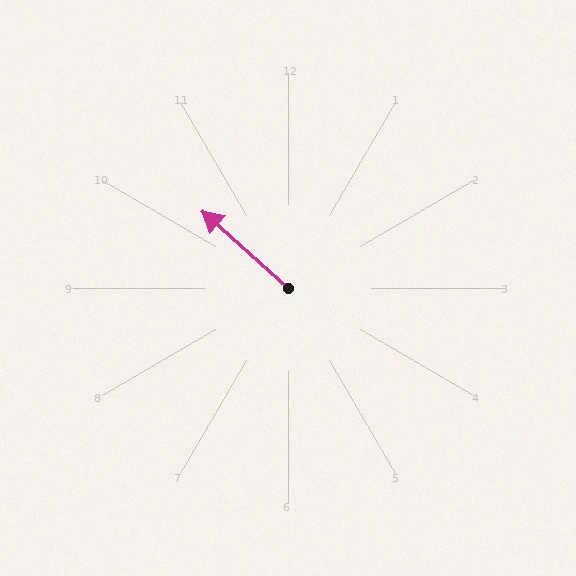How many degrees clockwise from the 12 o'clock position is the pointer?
Approximately 312 degrees.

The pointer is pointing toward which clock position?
Roughly 10 o'clock.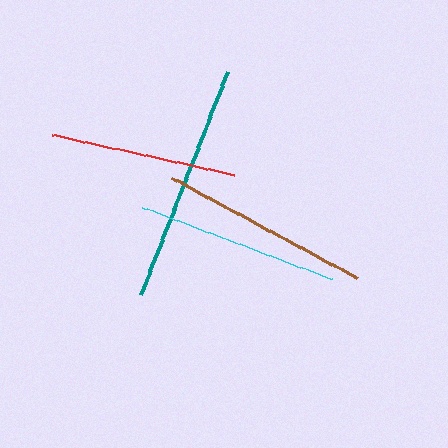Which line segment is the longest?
The teal line is the longest at approximately 239 pixels.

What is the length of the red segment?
The red segment is approximately 186 pixels long.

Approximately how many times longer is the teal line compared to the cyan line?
The teal line is approximately 1.2 times the length of the cyan line.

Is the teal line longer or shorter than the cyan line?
The teal line is longer than the cyan line.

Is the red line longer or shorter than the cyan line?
The cyan line is longer than the red line.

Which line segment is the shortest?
The red line is the shortest at approximately 186 pixels.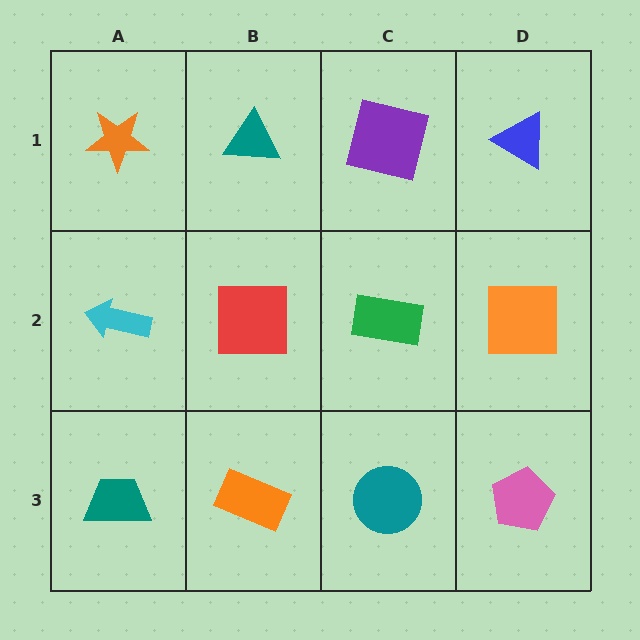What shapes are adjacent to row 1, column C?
A green rectangle (row 2, column C), a teal triangle (row 1, column B), a blue triangle (row 1, column D).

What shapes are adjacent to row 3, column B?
A red square (row 2, column B), a teal trapezoid (row 3, column A), a teal circle (row 3, column C).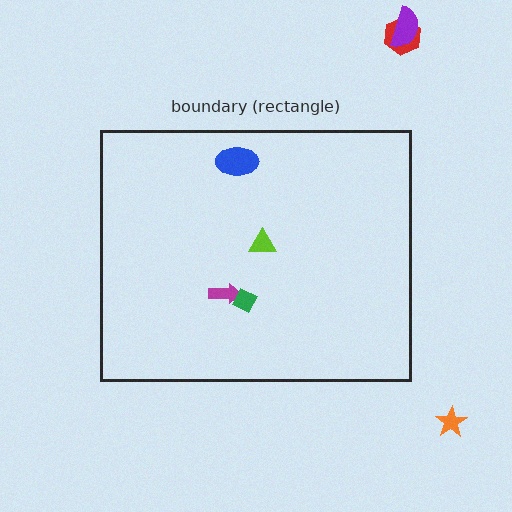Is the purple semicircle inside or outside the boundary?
Outside.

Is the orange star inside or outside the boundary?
Outside.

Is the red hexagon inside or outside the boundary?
Outside.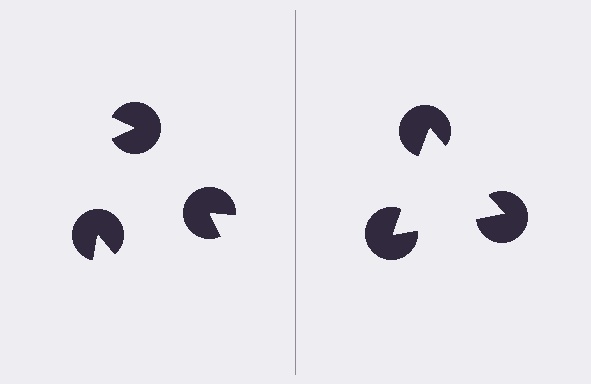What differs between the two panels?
The pac-man discs are positioned identically on both sides; only the wedge orientations differ. On the right they align to a triangle; on the left they are misaligned.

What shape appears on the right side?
An illusory triangle.